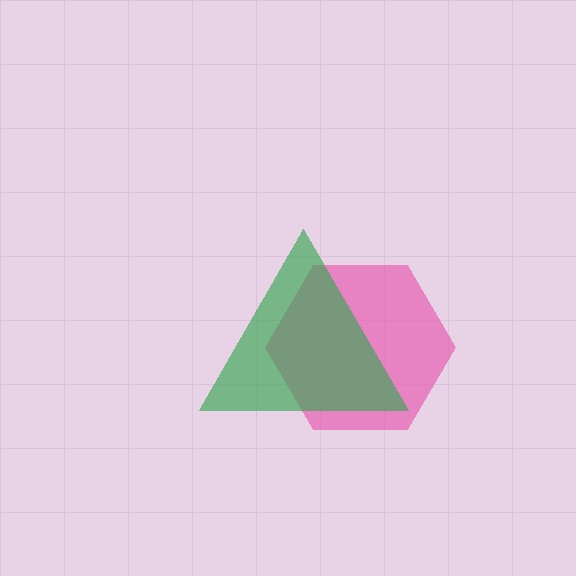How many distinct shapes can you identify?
There are 2 distinct shapes: a pink hexagon, a green triangle.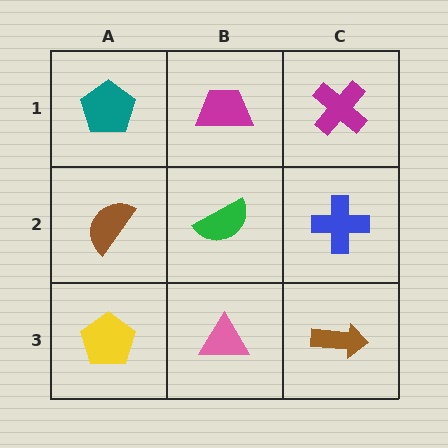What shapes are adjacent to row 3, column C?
A blue cross (row 2, column C), a pink triangle (row 3, column B).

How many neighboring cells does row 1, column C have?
2.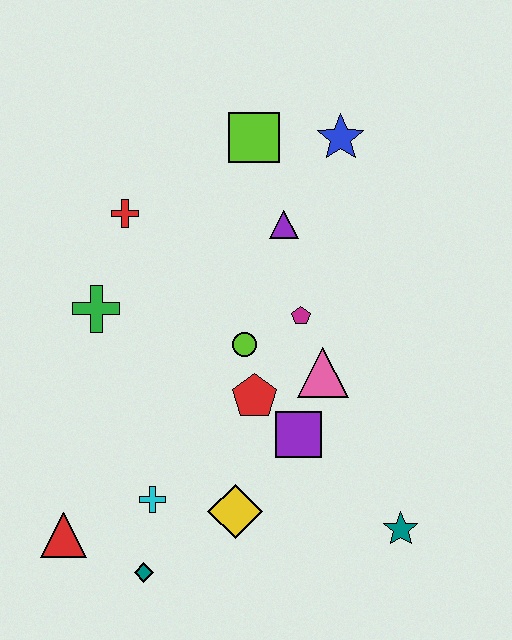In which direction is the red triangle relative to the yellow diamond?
The red triangle is to the left of the yellow diamond.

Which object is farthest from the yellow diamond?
The blue star is farthest from the yellow diamond.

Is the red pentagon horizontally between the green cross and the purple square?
Yes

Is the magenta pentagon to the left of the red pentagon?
No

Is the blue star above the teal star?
Yes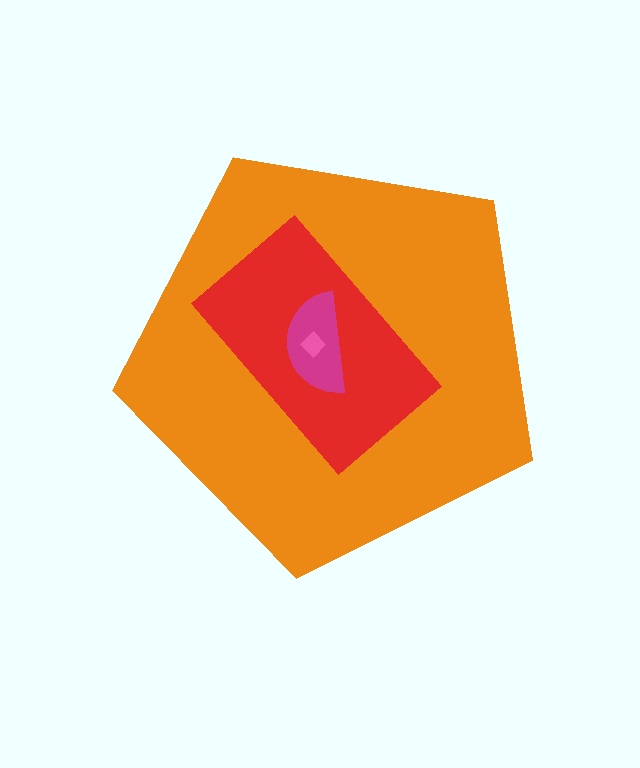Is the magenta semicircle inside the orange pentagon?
Yes.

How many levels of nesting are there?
4.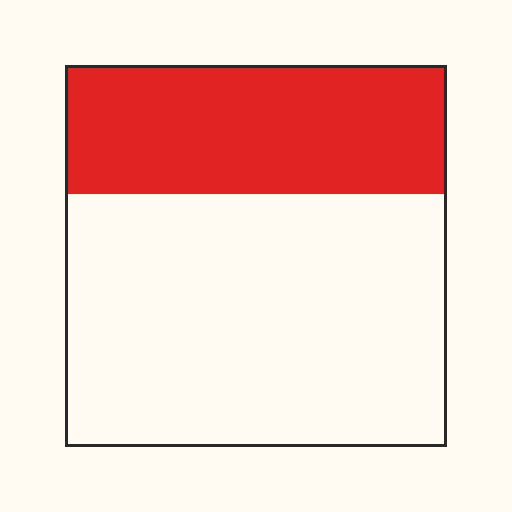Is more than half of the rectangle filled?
No.